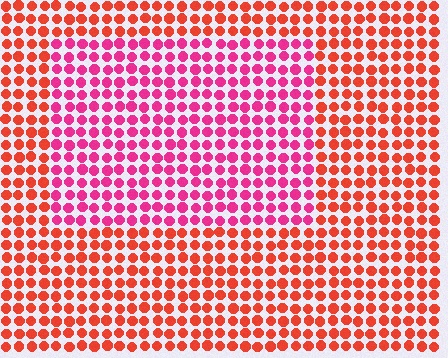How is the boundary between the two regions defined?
The boundary is defined purely by a slight shift in hue (about 38 degrees). Spacing, size, and orientation are identical on both sides.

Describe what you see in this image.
The image is filled with small red elements in a uniform arrangement. A rectangle-shaped region is visible where the elements are tinted to a slightly different hue, forming a subtle color boundary.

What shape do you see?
I see a rectangle.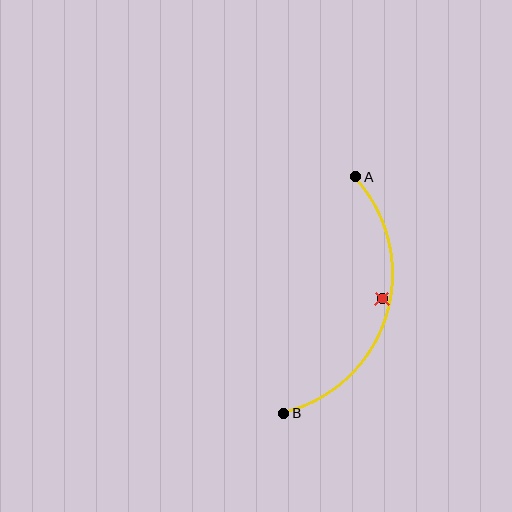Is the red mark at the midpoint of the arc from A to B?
No — the red mark does not lie on the arc at all. It sits slightly inside the curve.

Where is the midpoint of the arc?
The arc midpoint is the point on the curve farthest from the straight line joining A and B. It sits to the right of that line.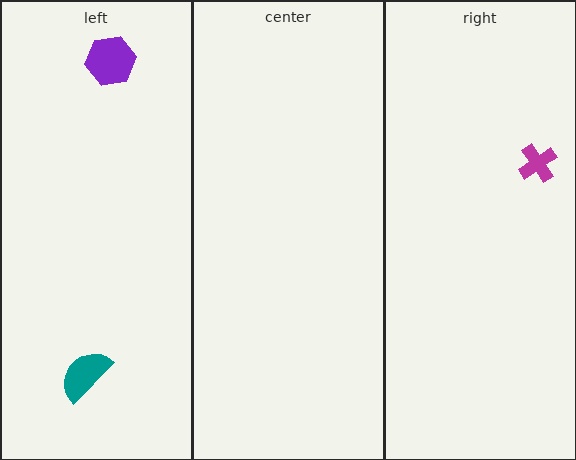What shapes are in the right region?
The magenta cross.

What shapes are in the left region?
The purple hexagon, the teal semicircle.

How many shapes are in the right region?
1.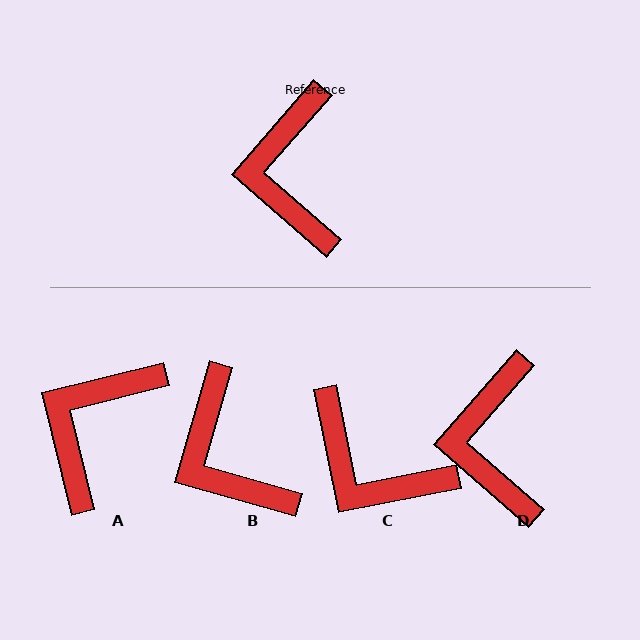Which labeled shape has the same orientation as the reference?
D.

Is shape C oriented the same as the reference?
No, it is off by about 52 degrees.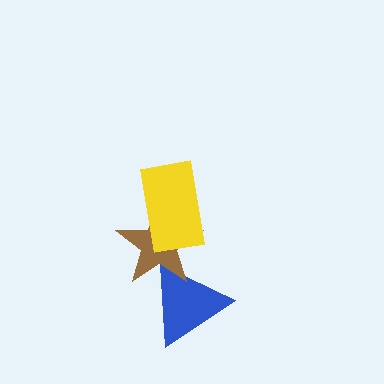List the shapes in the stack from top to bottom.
From top to bottom: the yellow rectangle, the brown star, the blue triangle.